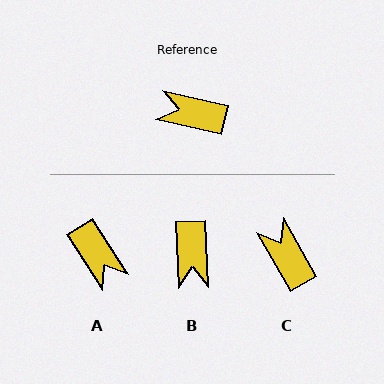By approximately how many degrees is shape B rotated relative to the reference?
Approximately 106 degrees counter-clockwise.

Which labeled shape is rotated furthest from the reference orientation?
A, about 135 degrees away.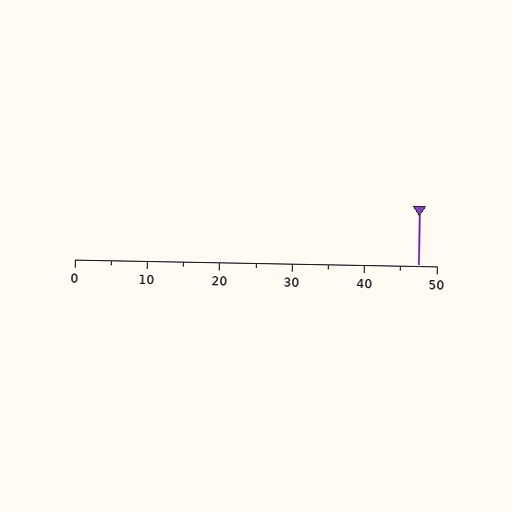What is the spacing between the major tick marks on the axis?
The major ticks are spaced 10 apart.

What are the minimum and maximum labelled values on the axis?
The axis runs from 0 to 50.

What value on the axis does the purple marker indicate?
The marker indicates approximately 47.5.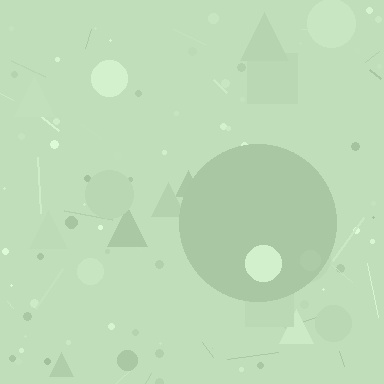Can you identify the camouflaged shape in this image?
The camouflaged shape is a circle.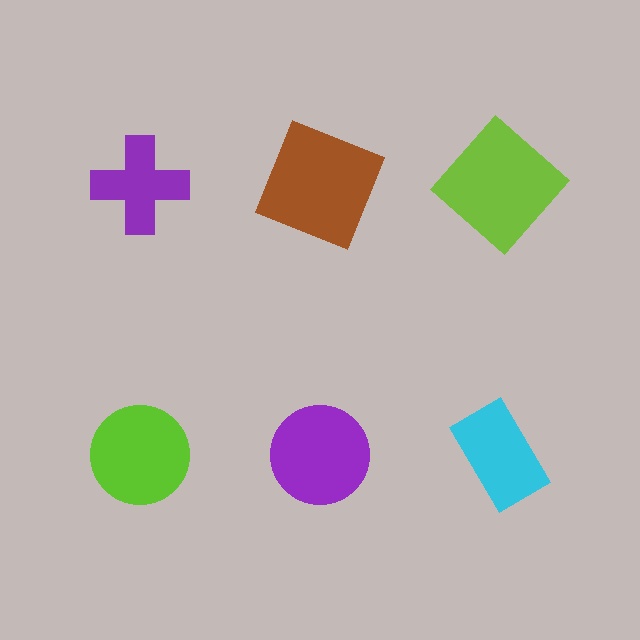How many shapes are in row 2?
3 shapes.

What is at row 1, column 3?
A lime diamond.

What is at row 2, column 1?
A lime circle.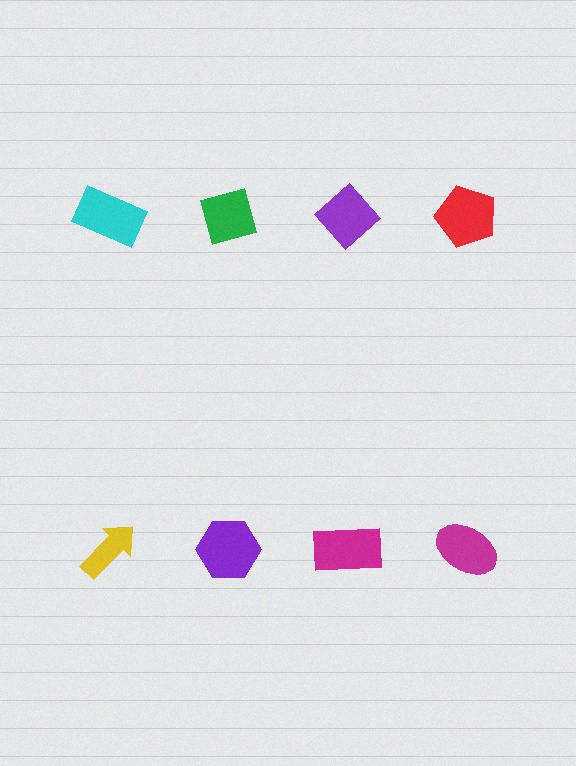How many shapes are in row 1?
4 shapes.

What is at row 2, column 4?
A magenta ellipse.